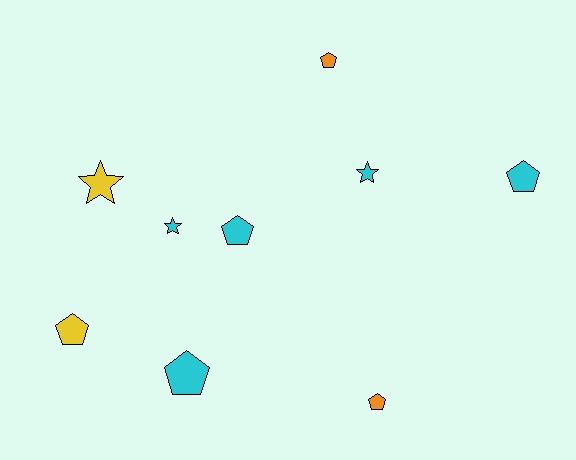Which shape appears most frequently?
Pentagon, with 6 objects.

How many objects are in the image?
There are 9 objects.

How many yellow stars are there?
There is 1 yellow star.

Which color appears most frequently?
Cyan, with 5 objects.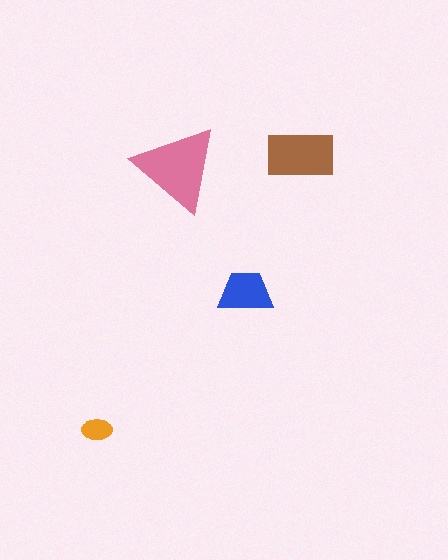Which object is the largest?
The pink triangle.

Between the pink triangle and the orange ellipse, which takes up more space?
The pink triangle.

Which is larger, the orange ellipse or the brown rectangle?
The brown rectangle.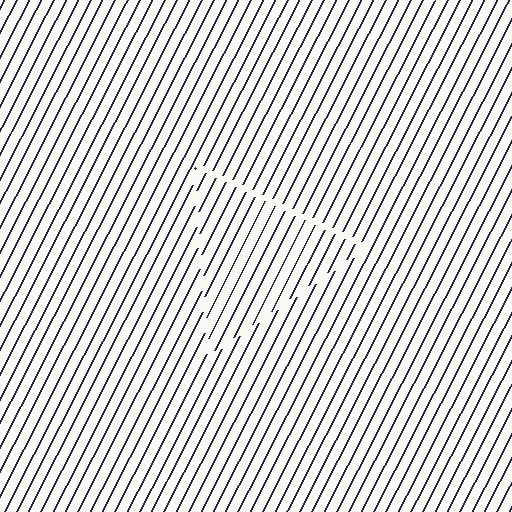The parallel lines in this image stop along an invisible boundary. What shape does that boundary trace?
An illusory triangle. The interior of the shape contains the same grating, shifted by half a period — the contour is defined by the phase discontinuity where line-ends from the inner and outer gratings abut.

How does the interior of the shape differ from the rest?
The interior of the shape contains the same grating, shifted by half a period — the contour is defined by the phase discontinuity where line-ends from the inner and outer gratings abut.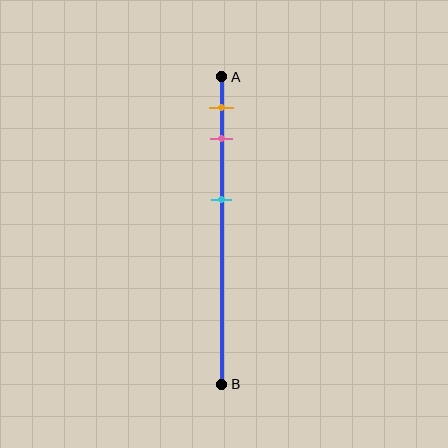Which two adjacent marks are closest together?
The orange and pink marks are the closest adjacent pair.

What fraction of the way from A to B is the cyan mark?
The cyan mark is approximately 40% (0.4) of the way from A to B.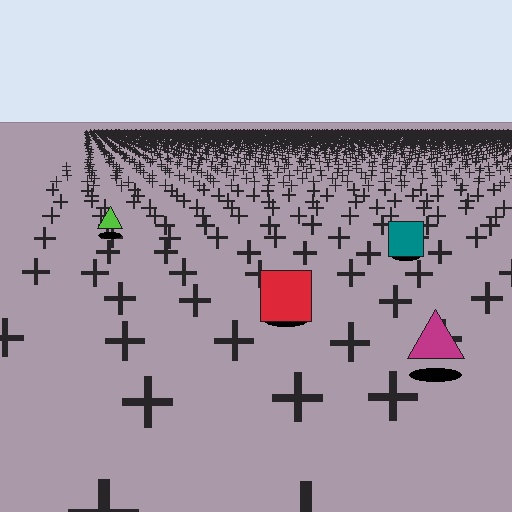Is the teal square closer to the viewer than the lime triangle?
Yes. The teal square is closer — you can tell from the texture gradient: the ground texture is coarser near it.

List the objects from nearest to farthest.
From nearest to farthest: the magenta triangle, the red square, the teal square, the lime triangle.